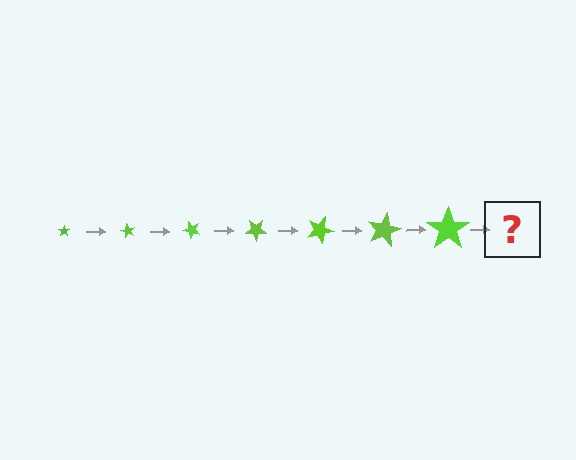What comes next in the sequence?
The next element should be a star, larger than the previous one and rotated 420 degrees from the start.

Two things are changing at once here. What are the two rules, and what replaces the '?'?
The two rules are that the star grows larger each step and it rotates 60 degrees each step. The '?' should be a star, larger than the previous one and rotated 420 degrees from the start.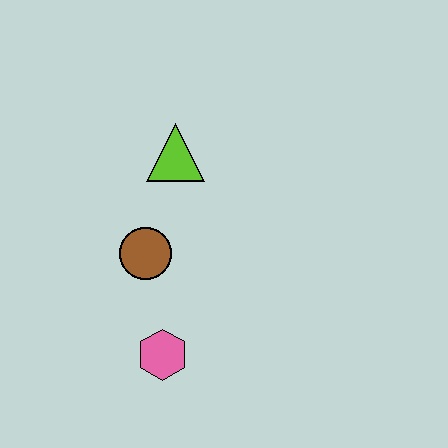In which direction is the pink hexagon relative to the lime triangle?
The pink hexagon is below the lime triangle.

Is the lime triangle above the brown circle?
Yes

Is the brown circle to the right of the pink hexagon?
No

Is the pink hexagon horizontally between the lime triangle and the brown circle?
Yes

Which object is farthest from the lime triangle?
The pink hexagon is farthest from the lime triangle.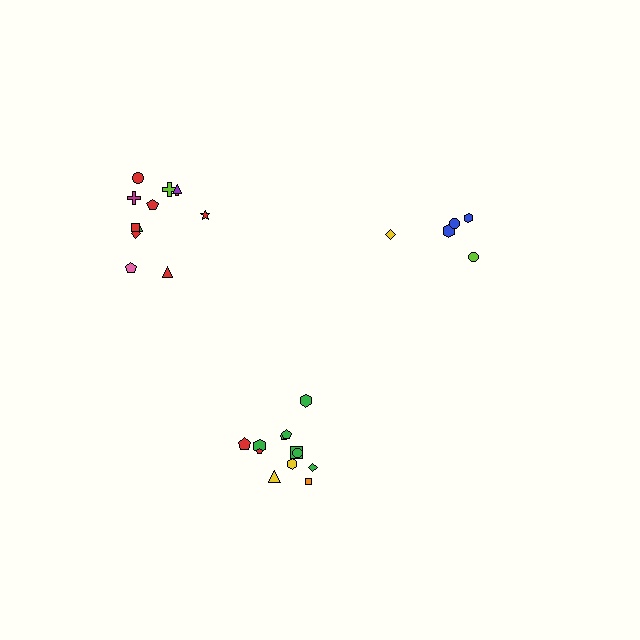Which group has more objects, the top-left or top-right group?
The top-left group.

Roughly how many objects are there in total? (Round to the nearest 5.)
Roughly 30 objects in total.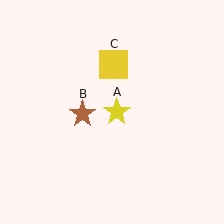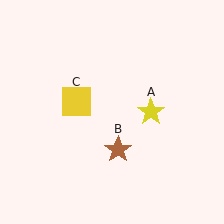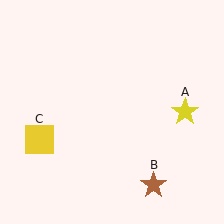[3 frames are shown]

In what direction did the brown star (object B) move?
The brown star (object B) moved down and to the right.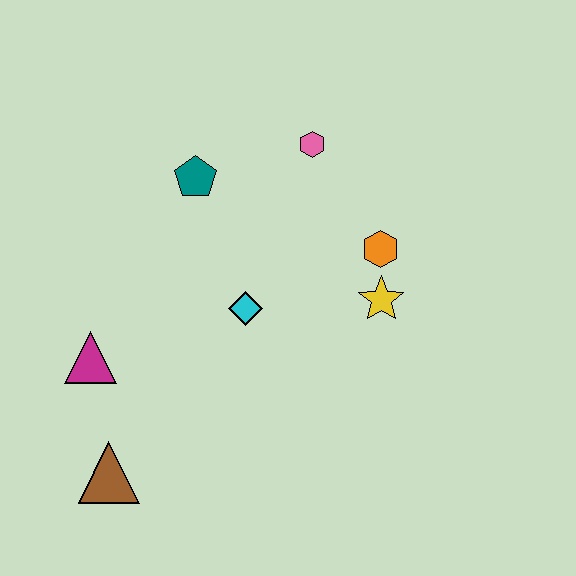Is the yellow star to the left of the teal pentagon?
No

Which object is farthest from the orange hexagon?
The brown triangle is farthest from the orange hexagon.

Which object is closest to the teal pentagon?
The pink hexagon is closest to the teal pentagon.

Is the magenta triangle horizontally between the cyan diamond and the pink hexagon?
No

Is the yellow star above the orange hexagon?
No